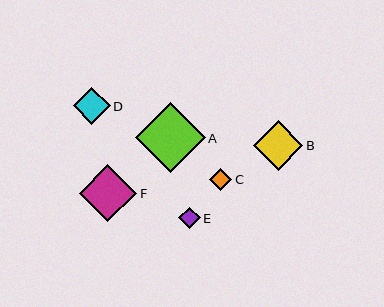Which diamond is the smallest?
Diamond E is the smallest with a size of approximately 21 pixels.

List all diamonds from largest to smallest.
From largest to smallest: A, F, B, D, C, E.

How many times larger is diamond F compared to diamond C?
Diamond F is approximately 2.6 times the size of diamond C.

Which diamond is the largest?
Diamond A is the largest with a size of approximately 70 pixels.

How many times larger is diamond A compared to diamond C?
Diamond A is approximately 3.2 times the size of diamond C.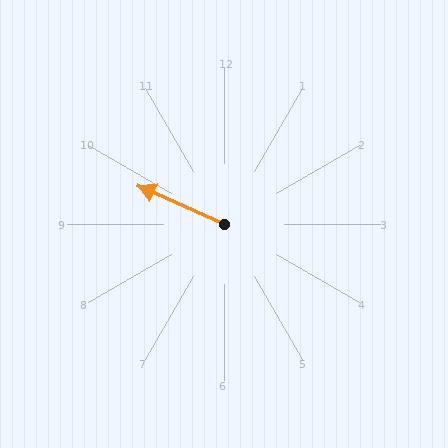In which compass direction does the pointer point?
Northwest.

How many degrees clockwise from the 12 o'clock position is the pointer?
Approximately 294 degrees.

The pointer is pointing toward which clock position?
Roughly 10 o'clock.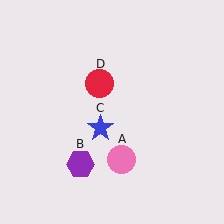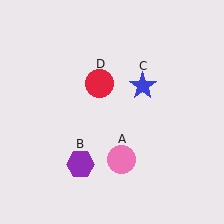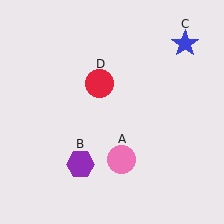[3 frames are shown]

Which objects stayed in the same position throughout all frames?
Pink circle (object A) and purple hexagon (object B) and red circle (object D) remained stationary.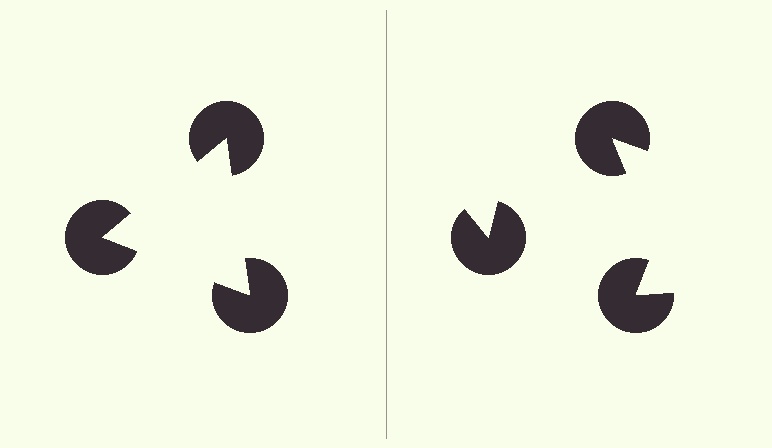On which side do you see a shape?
An illusory triangle appears on the left side. On the right side the wedge cuts are rotated, so no coherent shape forms.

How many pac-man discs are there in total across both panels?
6 — 3 on each side.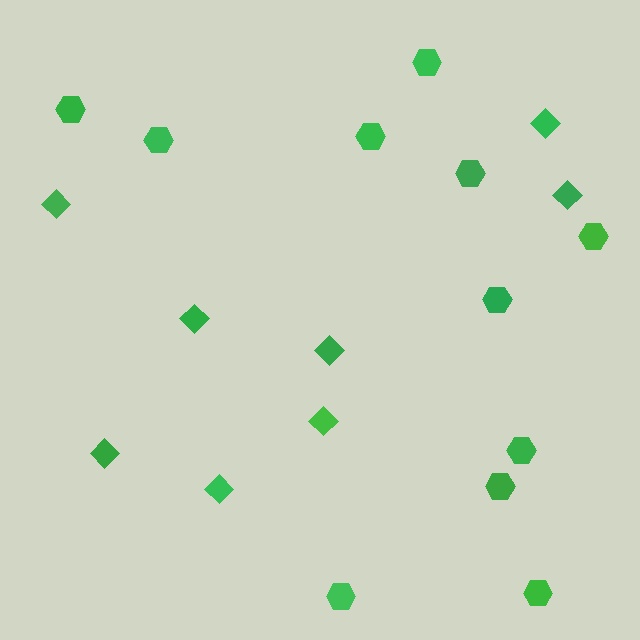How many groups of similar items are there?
There are 2 groups: one group of diamonds (8) and one group of hexagons (11).